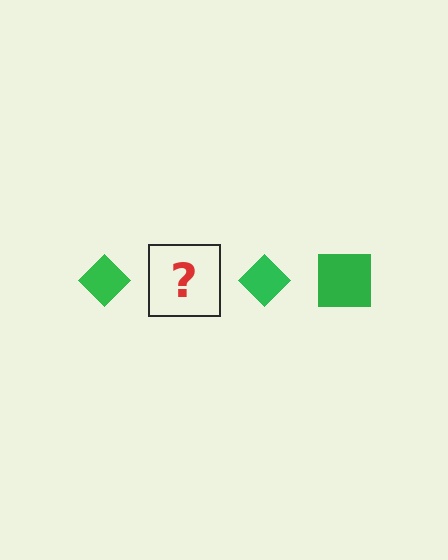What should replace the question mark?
The question mark should be replaced with a green square.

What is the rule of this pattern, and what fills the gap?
The rule is that the pattern cycles through diamond, square shapes in green. The gap should be filled with a green square.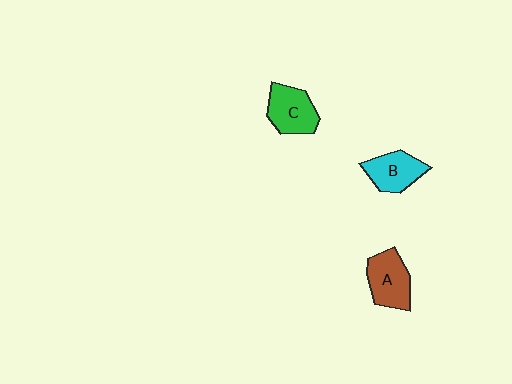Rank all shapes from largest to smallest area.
From largest to smallest: A (brown), C (green), B (cyan).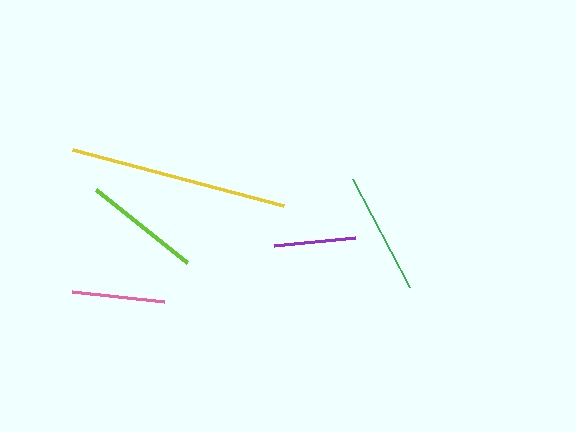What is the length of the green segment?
The green segment is approximately 122 pixels long.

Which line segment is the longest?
The yellow line is the longest at approximately 218 pixels.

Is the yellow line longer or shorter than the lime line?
The yellow line is longer than the lime line.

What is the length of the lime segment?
The lime segment is approximately 117 pixels long.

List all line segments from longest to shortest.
From longest to shortest: yellow, green, lime, pink, purple.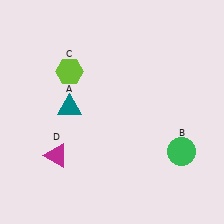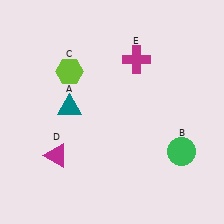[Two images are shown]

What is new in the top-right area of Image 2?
A magenta cross (E) was added in the top-right area of Image 2.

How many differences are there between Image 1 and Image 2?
There is 1 difference between the two images.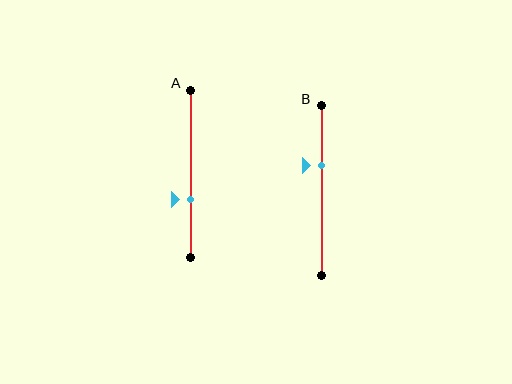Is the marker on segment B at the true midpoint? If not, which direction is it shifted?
No, the marker on segment B is shifted upward by about 15% of the segment length.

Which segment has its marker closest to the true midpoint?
Segment B has its marker closest to the true midpoint.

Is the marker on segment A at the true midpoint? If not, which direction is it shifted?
No, the marker on segment A is shifted downward by about 16% of the segment length.